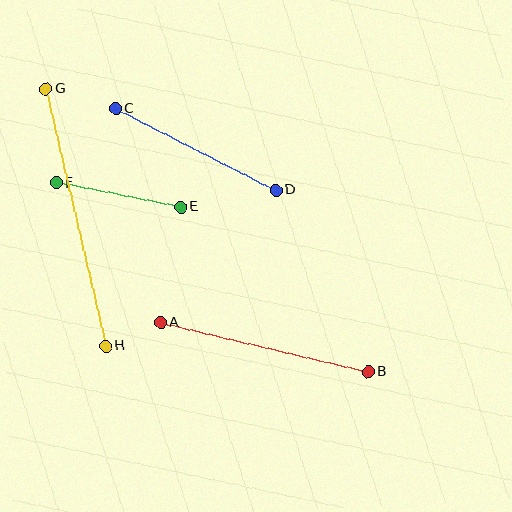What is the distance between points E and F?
The distance is approximately 127 pixels.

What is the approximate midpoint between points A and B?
The midpoint is at approximately (265, 347) pixels.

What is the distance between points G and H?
The distance is approximately 264 pixels.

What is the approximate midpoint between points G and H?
The midpoint is at approximately (76, 218) pixels.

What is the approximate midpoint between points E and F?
The midpoint is at approximately (118, 195) pixels.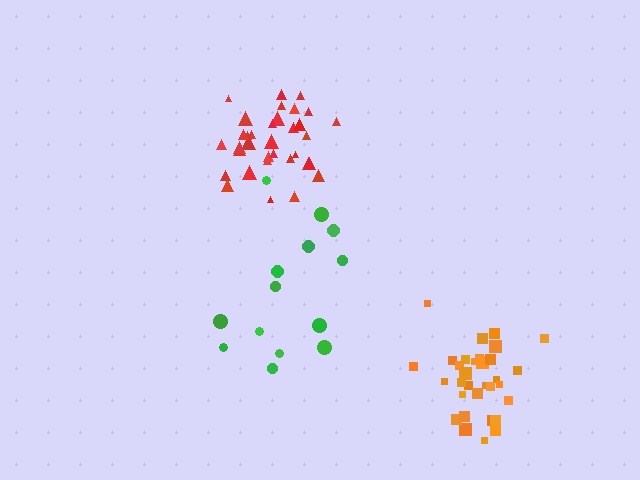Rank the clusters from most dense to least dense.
red, orange, green.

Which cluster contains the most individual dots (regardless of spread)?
Red (35).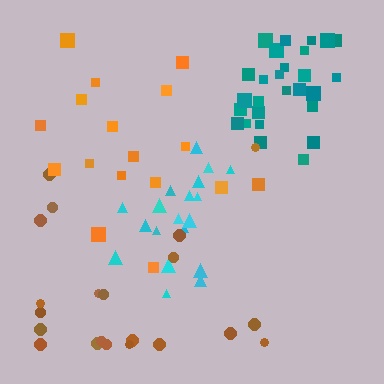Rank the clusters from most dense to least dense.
teal, cyan, orange, brown.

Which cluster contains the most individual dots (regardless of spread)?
Teal (27).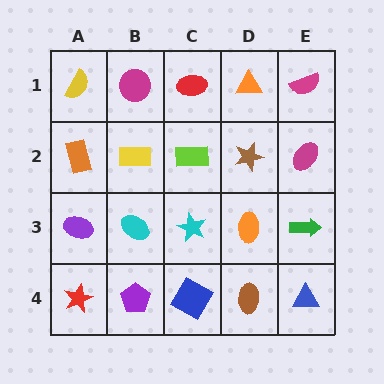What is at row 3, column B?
A cyan ellipse.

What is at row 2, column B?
A yellow rectangle.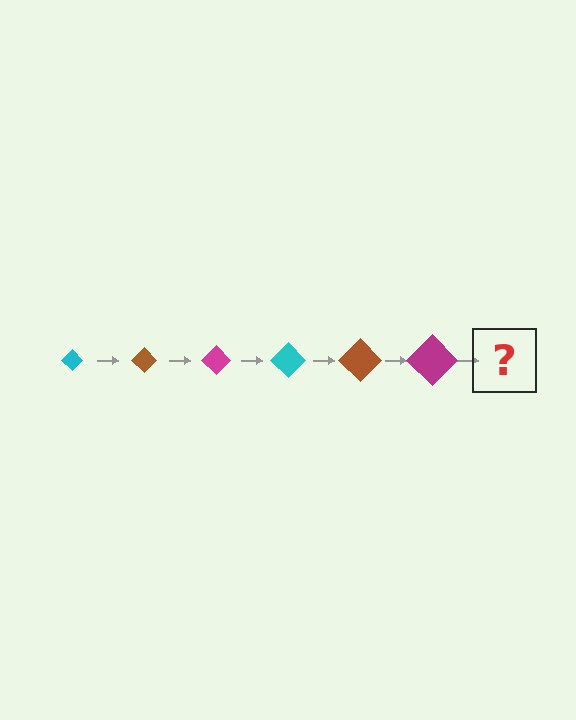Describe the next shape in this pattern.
It should be a cyan diamond, larger than the previous one.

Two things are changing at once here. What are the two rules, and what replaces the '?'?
The two rules are that the diamond grows larger each step and the color cycles through cyan, brown, and magenta. The '?' should be a cyan diamond, larger than the previous one.